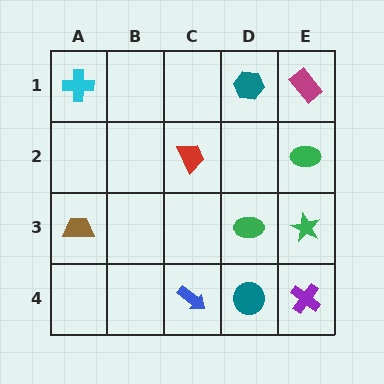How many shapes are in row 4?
3 shapes.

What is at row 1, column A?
A cyan cross.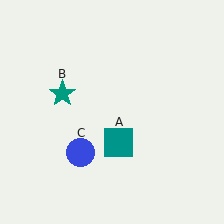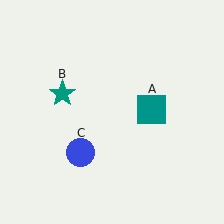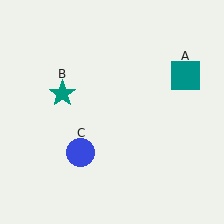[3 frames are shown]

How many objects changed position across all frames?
1 object changed position: teal square (object A).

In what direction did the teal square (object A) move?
The teal square (object A) moved up and to the right.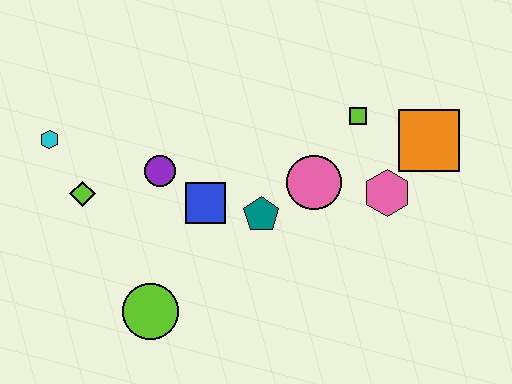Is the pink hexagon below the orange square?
Yes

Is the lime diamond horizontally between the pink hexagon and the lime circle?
No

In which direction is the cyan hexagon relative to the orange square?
The cyan hexagon is to the left of the orange square.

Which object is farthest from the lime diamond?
The orange square is farthest from the lime diamond.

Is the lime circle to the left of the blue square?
Yes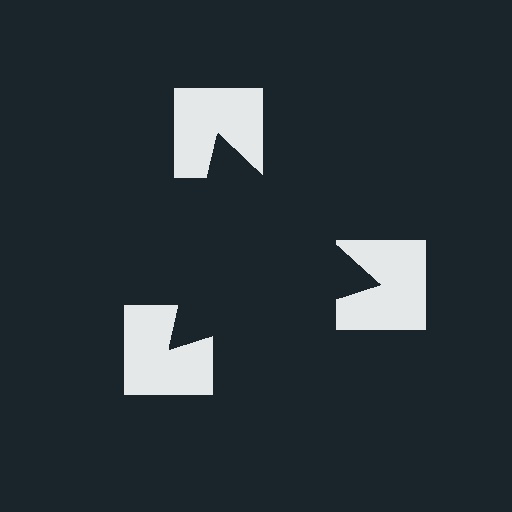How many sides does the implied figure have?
3 sides.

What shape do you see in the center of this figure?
An illusory triangle — its edges are inferred from the aligned wedge cuts in the notched squares, not physically drawn.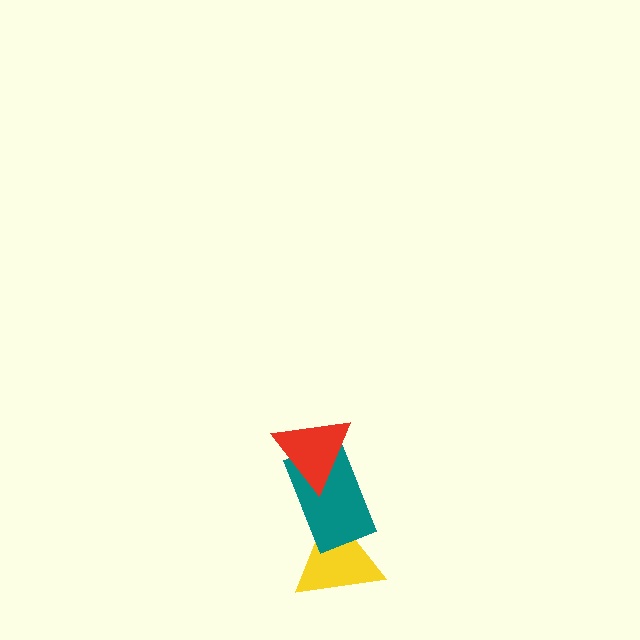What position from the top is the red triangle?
The red triangle is 1st from the top.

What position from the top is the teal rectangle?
The teal rectangle is 2nd from the top.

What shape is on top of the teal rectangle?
The red triangle is on top of the teal rectangle.